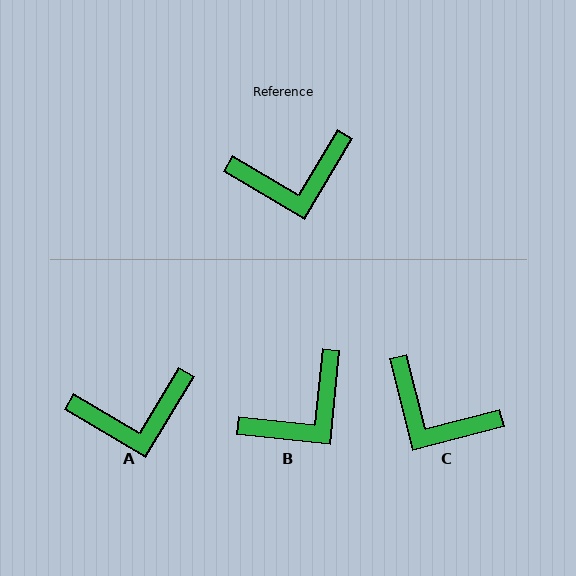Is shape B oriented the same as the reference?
No, it is off by about 25 degrees.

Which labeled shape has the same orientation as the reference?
A.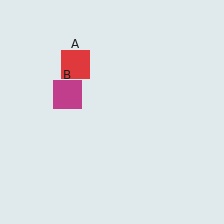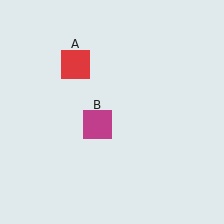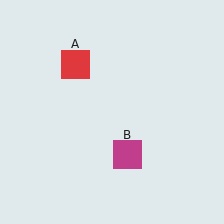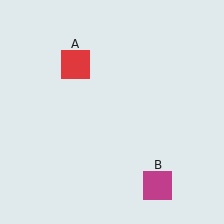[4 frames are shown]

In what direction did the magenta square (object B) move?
The magenta square (object B) moved down and to the right.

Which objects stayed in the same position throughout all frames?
Red square (object A) remained stationary.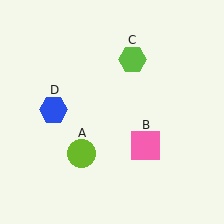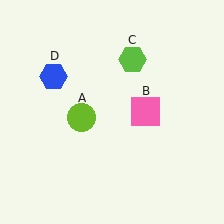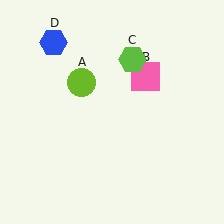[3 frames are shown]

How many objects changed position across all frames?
3 objects changed position: lime circle (object A), pink square (object B), blue hexagon (object D).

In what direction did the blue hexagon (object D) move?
The blue hexagon (object D) moved up.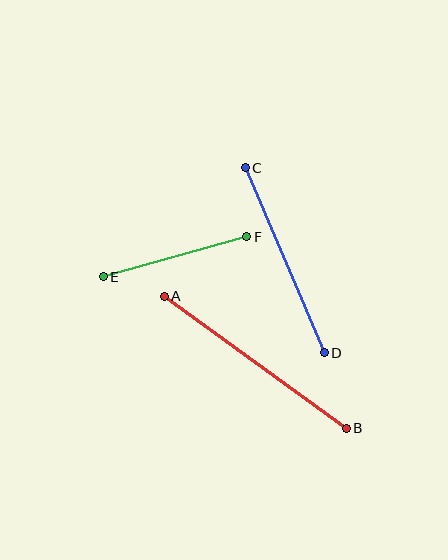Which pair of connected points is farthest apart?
Points A and B are farthest apart.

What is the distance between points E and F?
The distance is approximately 149 pixels.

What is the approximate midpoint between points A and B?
The midpoint is at approximately (255, 362) pixels.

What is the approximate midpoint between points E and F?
The midpoint is at approximately (175, 257) pixels.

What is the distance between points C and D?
The distance is approximately 201 pixels.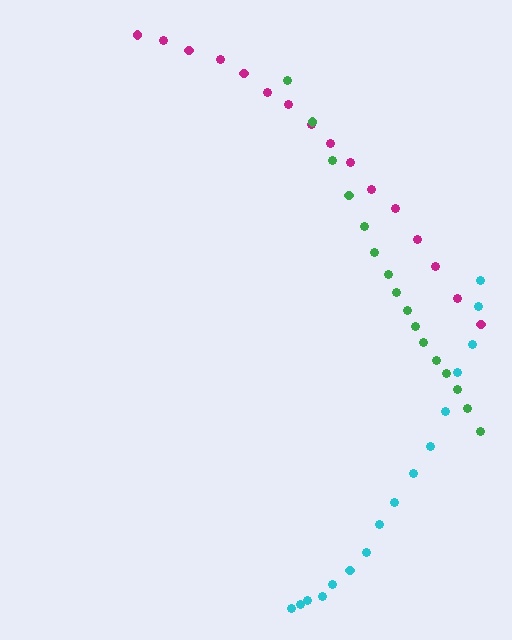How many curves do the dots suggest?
There are 3 distinct paths.